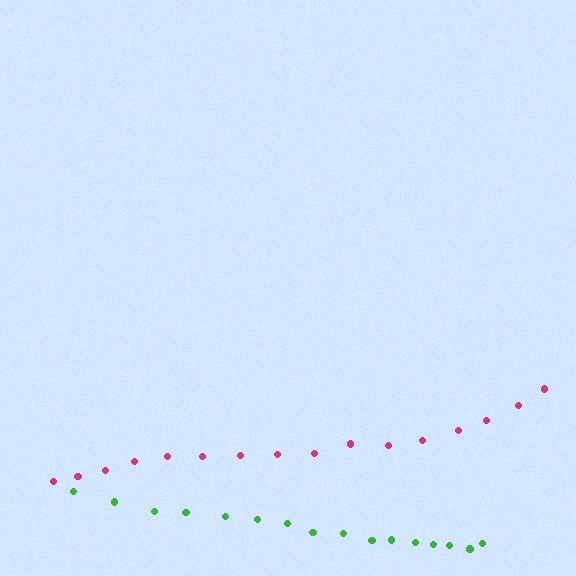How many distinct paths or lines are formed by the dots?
There are 2 distinct paths.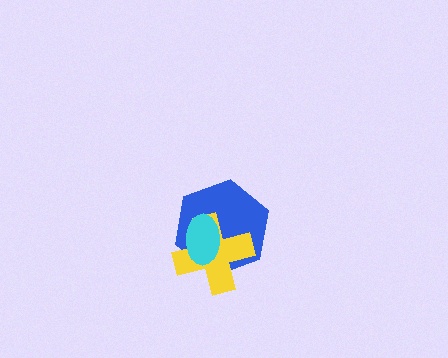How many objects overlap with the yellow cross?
2 objects overlap with the yellow cross.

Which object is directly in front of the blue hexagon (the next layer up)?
The yellow cross is directly in front of the blue hexagon.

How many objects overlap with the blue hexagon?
2 objects overlap with the blue hexagon.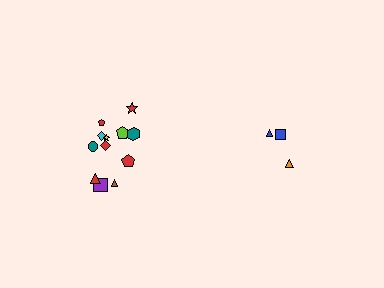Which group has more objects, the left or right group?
The left group.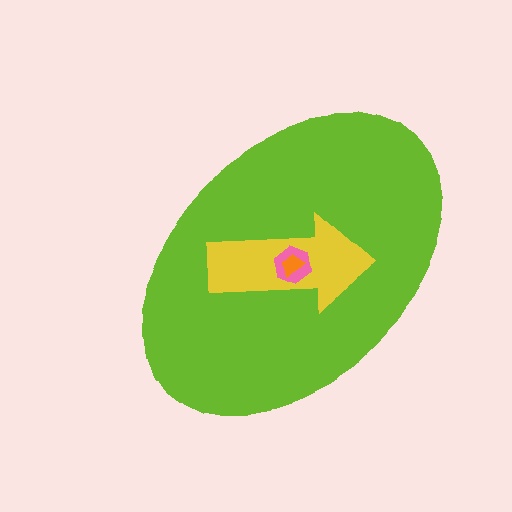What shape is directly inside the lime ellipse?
The yellow arrow.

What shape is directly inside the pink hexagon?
The orange trapezoid.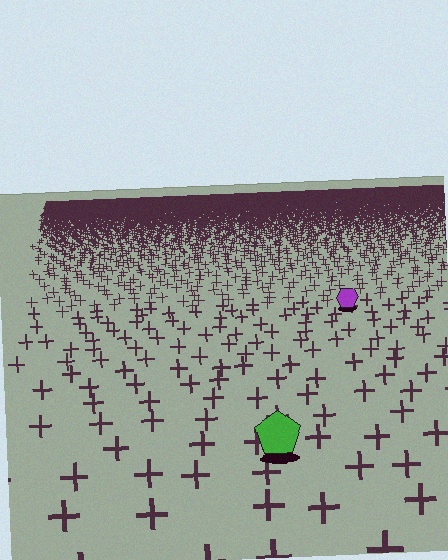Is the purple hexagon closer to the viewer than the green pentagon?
No. The green pentagon is closer — you can tell from the texture gradient: the ground texture is coarser near it.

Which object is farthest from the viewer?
The purple hexagon is farthest from the viewer. It appears smaller and the ground texture around it is denser.